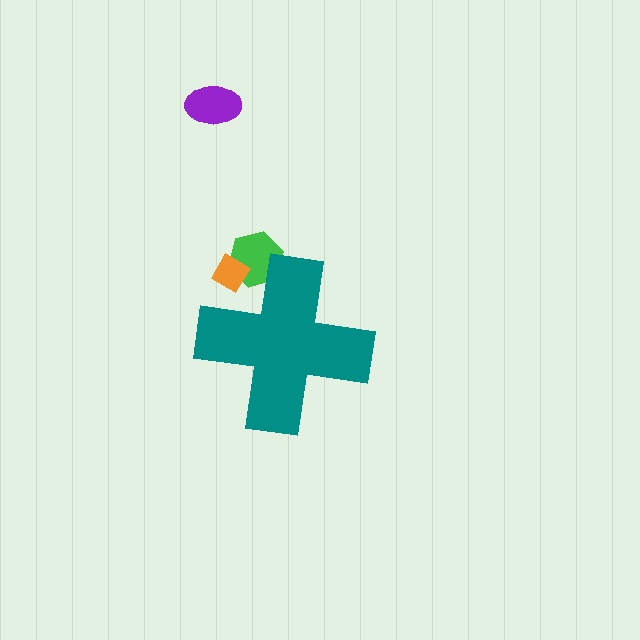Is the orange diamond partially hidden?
Yes, the orange diamond is partially hidden behind the teal cross.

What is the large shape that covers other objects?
A teal cross.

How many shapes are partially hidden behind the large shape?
2 shapes are partially hidden.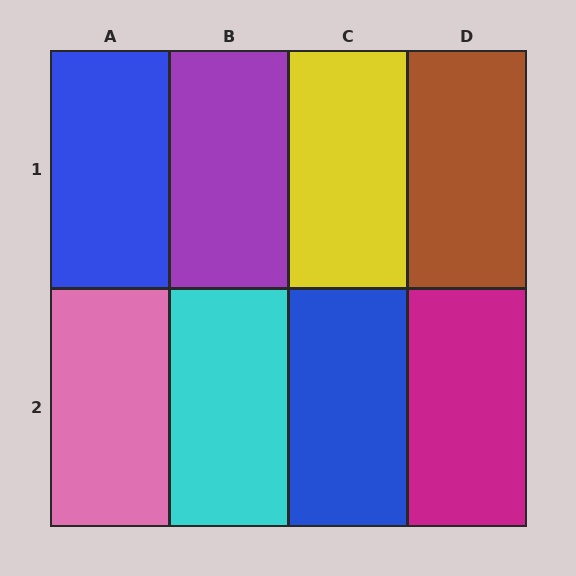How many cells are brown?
1 cell is brown.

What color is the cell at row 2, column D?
Magenta.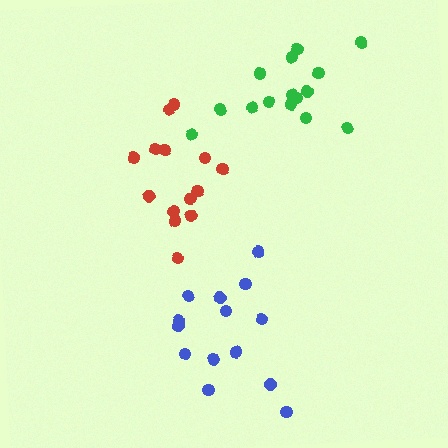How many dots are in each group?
Group 1: 14 dots, Group 2: 14 dots, Group 3: 15 dots (43 total).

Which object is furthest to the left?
The red cluster is leftmost.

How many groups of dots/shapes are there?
There are 3 groups.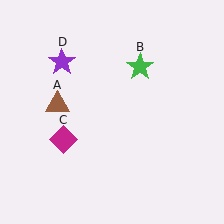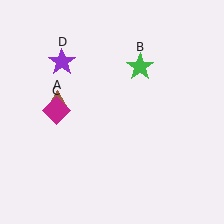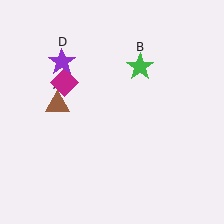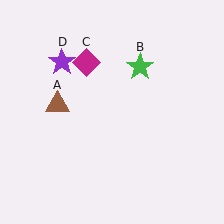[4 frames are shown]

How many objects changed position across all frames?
1 object changed position: magenta diamond (object C).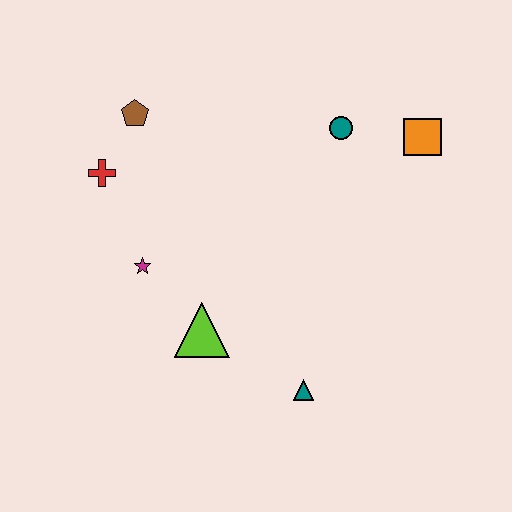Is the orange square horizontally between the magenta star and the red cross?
No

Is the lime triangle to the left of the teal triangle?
Yes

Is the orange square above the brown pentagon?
No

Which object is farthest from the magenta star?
The orange square is farthest from the magenta star.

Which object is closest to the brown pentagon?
The red cross is closest to the brown pentagon.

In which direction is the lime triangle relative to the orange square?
The lime triangle is to the left of the orange square.